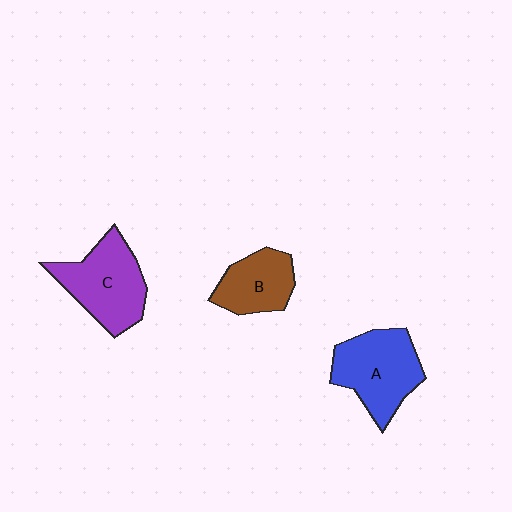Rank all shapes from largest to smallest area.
From largest to smallest: A (blue), C (purple), B (brown).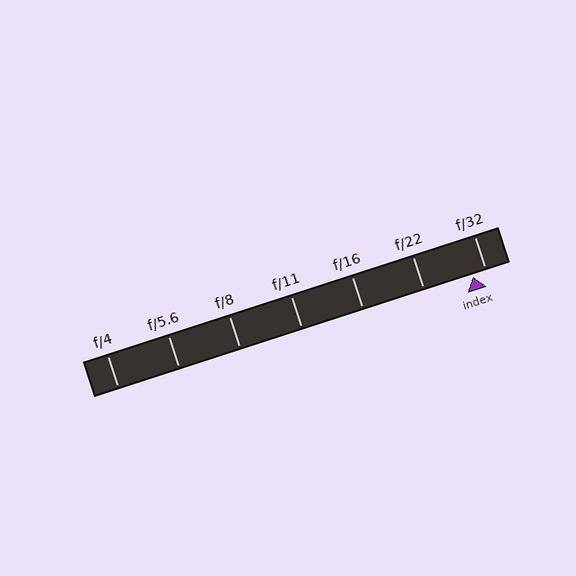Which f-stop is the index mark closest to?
The index mark is closest to f/32.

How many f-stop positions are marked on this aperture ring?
There are 7 f-stop positions marked.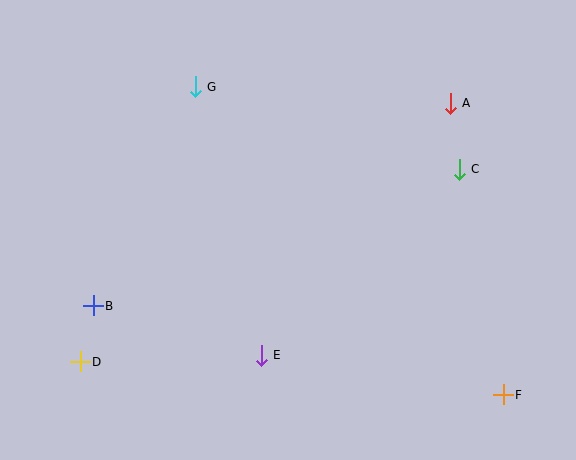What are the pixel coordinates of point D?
Point D is at (80, 362).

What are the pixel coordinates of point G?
Point G is at (195, 87).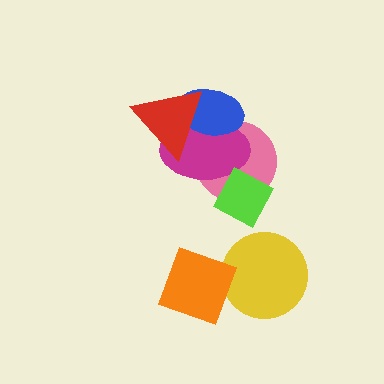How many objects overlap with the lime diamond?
2 objects overlap with the lime diamond.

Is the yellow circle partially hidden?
Yes, it is partially covered by another shape.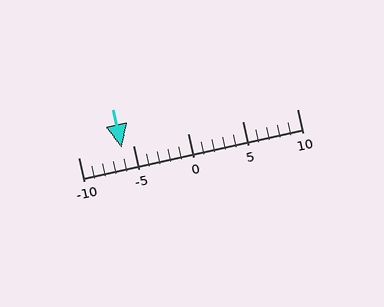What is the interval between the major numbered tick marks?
The major tick marks are spaced 5 units apart.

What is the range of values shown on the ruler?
The ruler shows values from -10 to 10.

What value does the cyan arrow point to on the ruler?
The cyan arrow points to approximately -6.